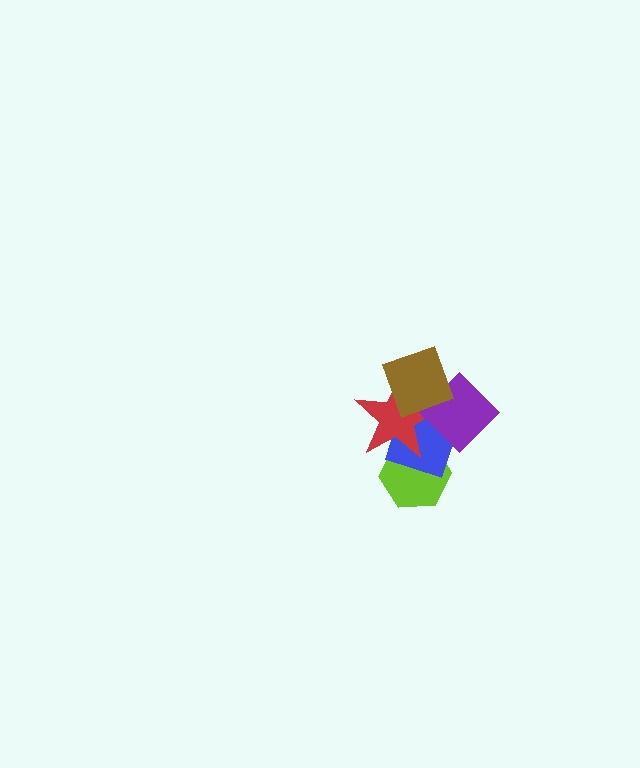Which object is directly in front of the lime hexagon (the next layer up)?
The blue diamond is directly in front of the lime hexagon.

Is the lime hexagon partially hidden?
Yes, it is partially covered by another shape.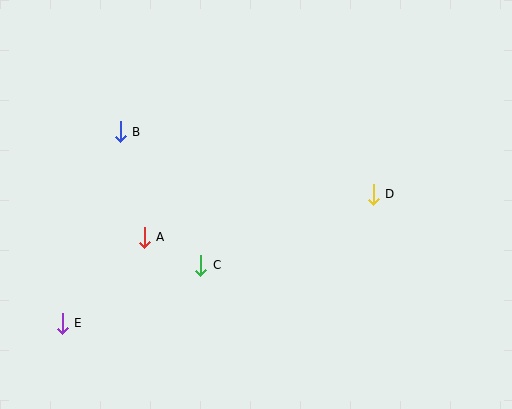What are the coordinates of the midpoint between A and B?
The midpoint between A and B is at (132, 184).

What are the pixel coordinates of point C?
Point C is at (201, 265).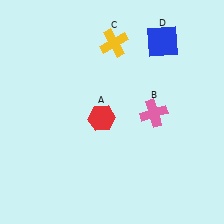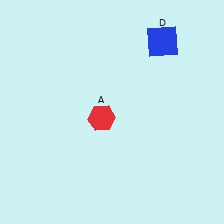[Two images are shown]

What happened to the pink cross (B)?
The pink cross (B) was removed in Image 2. It was in the bottom-right area of Image 1.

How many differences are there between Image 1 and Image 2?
There are 2 differences between the two images.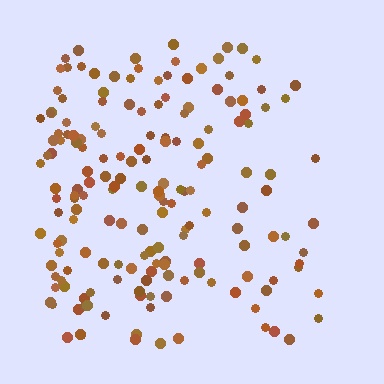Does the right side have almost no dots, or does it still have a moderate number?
Still a moderate number, just noticeably fewer than the left.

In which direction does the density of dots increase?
From right to left, with the left side densest.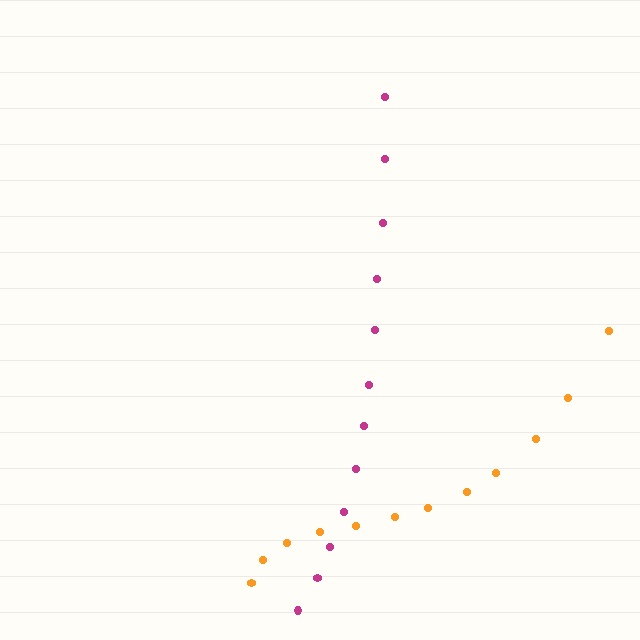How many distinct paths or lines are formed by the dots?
There are 2 distinct paths.